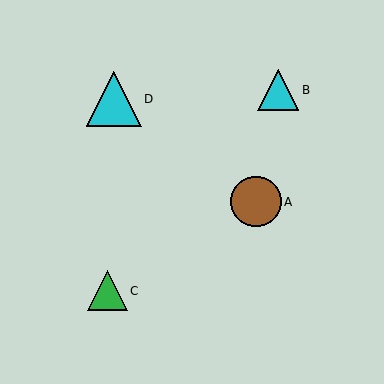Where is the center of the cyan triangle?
The center of the cyan triangle is at (278, 90).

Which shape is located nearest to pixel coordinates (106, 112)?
The cyan triangle (labeled D) at (114, 99) is nearest to that location.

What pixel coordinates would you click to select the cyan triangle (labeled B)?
Click at (278, 90) to select the cyan triangle B.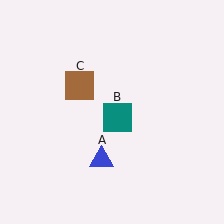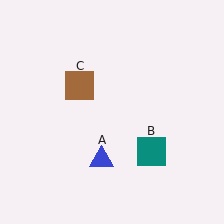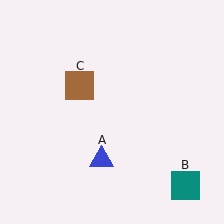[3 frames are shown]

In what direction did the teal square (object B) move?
The teal square (object B) moved down and to the right.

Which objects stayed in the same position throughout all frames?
Blue triangle (object A) and brown square (object C) remained stationary.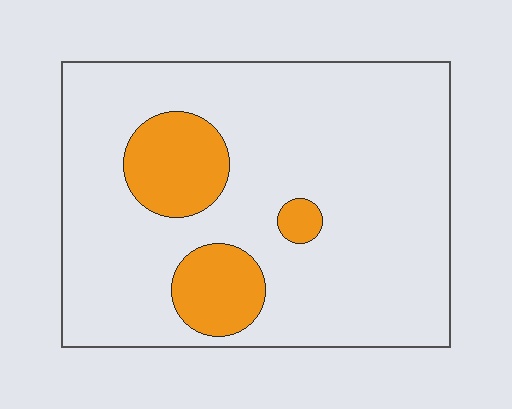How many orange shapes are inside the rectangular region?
3.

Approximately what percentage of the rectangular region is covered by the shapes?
Approximately 15%.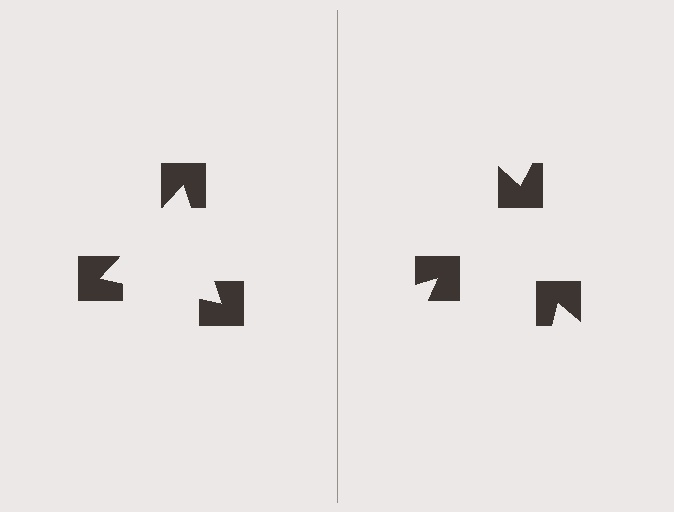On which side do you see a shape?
An illusory triangle appears on the left side. On the right side the wedge cuts are rotated, so no coherent shape forms.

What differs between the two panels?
The notched squares are positioned identically on both sides; only the wedge orientations differ. On the left they align to a triangle; on the right they are misaligned.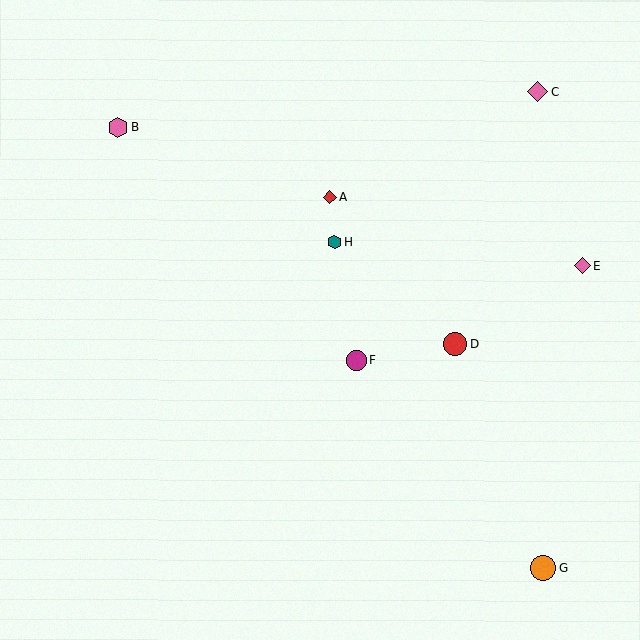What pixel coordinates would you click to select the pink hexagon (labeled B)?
Click at (117, 127) to select the pink hexagon B.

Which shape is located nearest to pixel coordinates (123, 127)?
The pink hexagon (labeled B) at (117, 127) is nearest to that location.